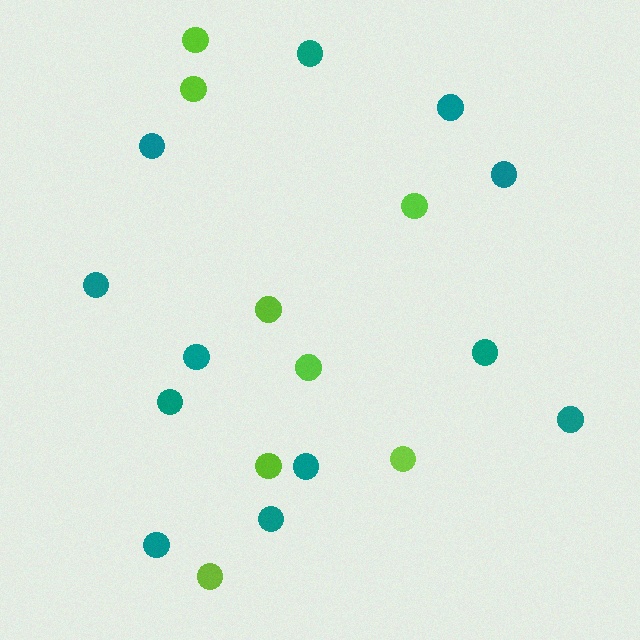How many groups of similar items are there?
There are 2 groups: one group of teal circles (12) and one group of lime circles (8).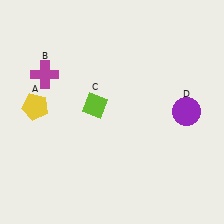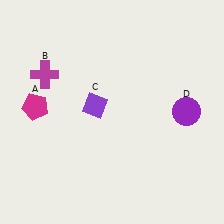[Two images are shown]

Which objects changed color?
A changed from yellow to magenta. C changed from lime to purple.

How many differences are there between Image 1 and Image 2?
There are 2 differences between the two images.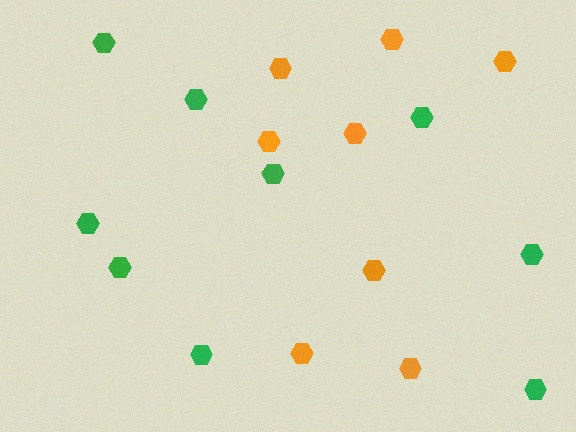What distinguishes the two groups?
There are 2 groups: one group of orange hexagons (8) and one group of green hexagons (9).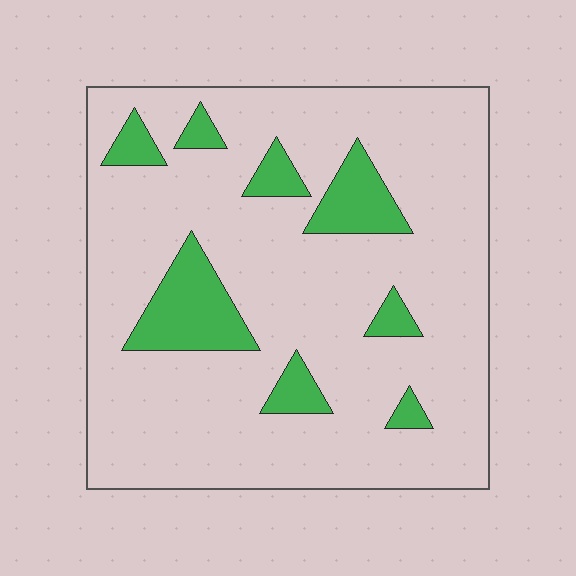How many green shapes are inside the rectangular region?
8.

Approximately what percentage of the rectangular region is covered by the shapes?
Approximately 15%.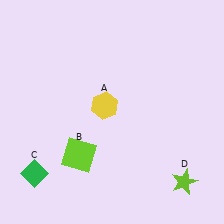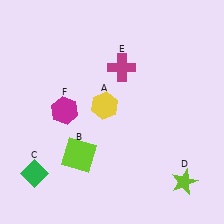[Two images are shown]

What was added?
A magenta cross (E), a magenta hexagon (F) were added in Image 2.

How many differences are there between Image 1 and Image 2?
There are 2 differences between the two images.